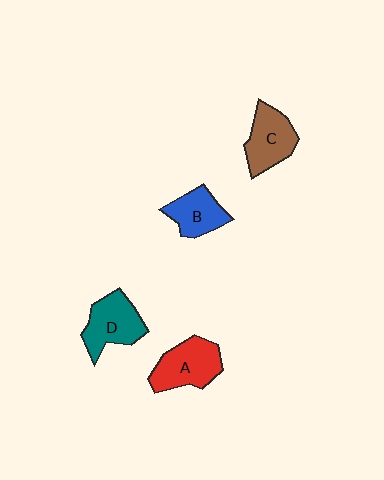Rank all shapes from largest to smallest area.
From largest to smallest: A (red), D (teal), C (brown), B (blue).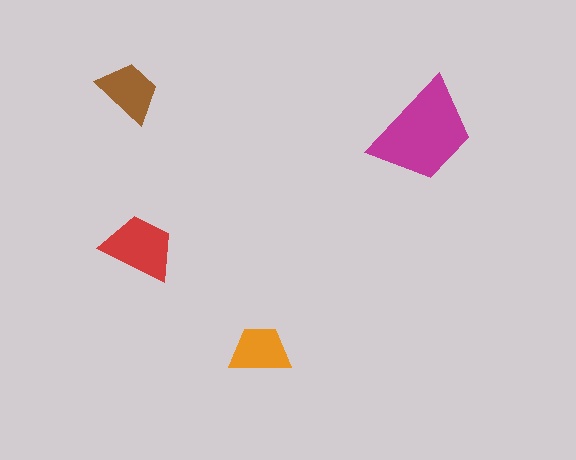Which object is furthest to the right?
The magenta trapezoid is rightmost.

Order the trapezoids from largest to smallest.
the magenta one, the red one, the brown one, the orange one.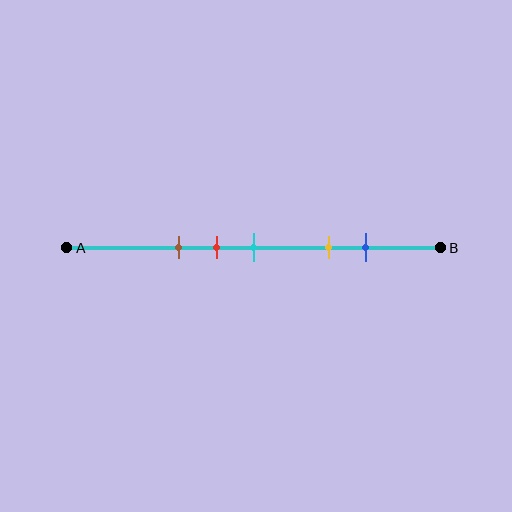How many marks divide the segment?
There are 5 marks dividing the segment.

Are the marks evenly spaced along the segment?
No, the marks are not evenly spaced.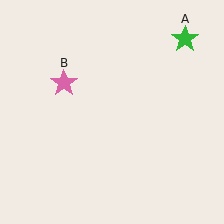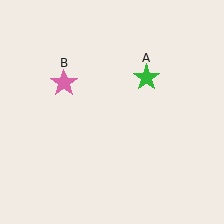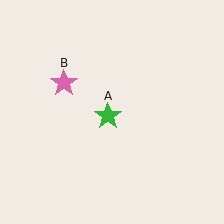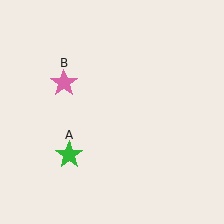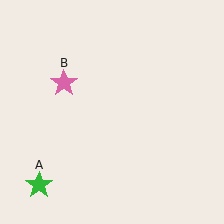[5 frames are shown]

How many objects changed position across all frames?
1 object changed position: green star (object A).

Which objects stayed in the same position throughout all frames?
Pink star (object B) remained stationary.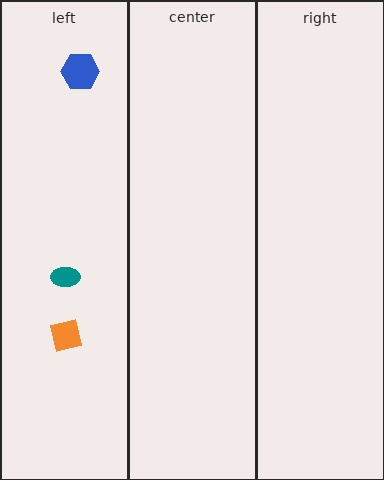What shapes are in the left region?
The teal ellipse, the orange square, the blue hexagon.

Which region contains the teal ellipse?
The left region.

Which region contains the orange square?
The left region.